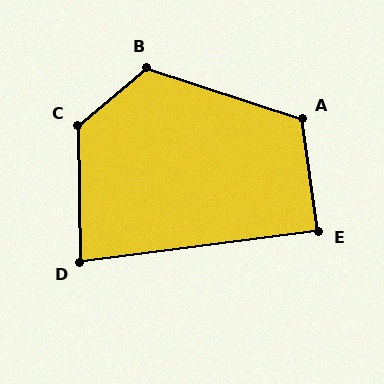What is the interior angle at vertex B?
Approximately 122 degrees (obtuse).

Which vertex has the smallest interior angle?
D, at approximately 83 degrees.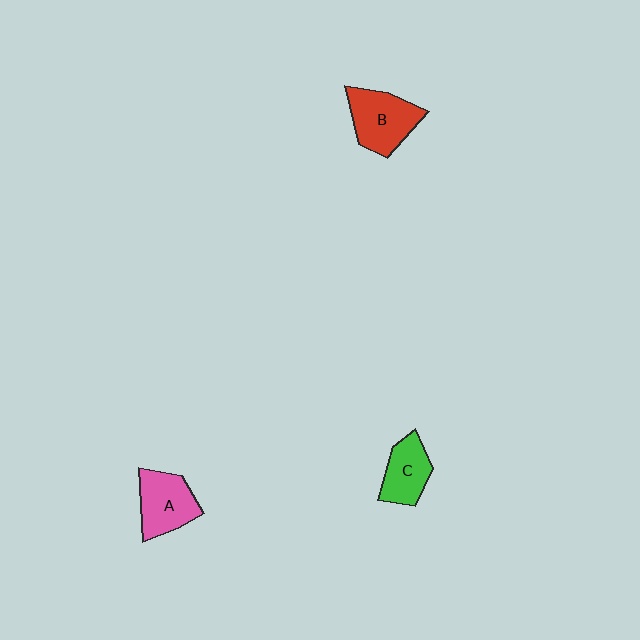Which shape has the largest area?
Shape B (red).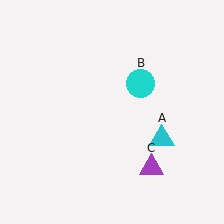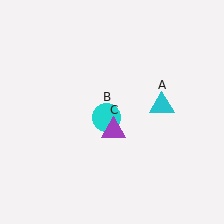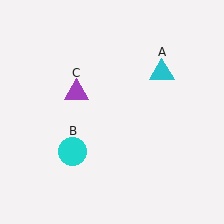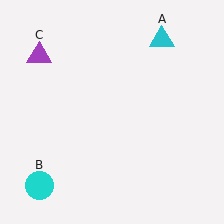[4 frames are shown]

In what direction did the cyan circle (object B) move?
The cyan circle (object B) moved down and to the left.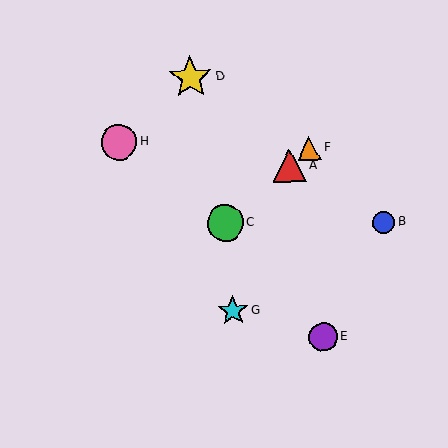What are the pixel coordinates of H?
Object H is at (119, 142).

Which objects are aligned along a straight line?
Objects A, C, F are aligned along a straight line.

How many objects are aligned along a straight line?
3 objects (A, C, F) are aligned along a straight line.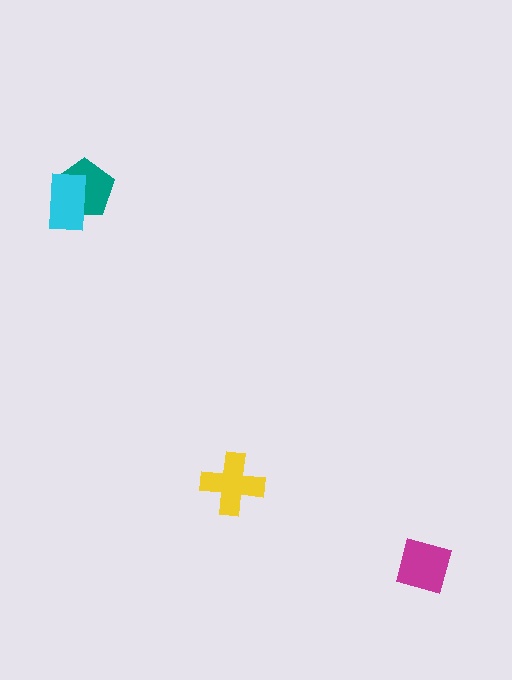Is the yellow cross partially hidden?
No, no other shape covers it.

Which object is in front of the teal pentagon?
The cyan rectangle is in front of the teal pentagon.